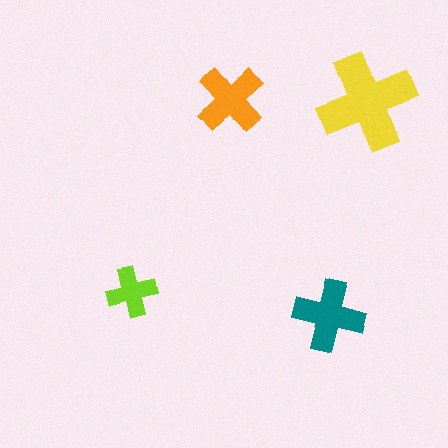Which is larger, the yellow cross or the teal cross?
The yellow one.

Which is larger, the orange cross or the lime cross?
The orange one.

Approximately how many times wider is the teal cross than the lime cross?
About 1.5 times wider.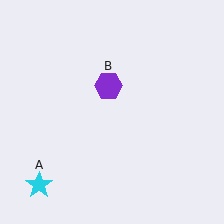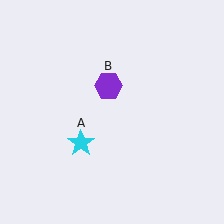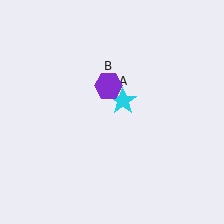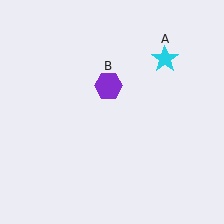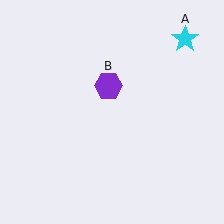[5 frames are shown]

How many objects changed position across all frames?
1 object changed position: cyan star (object A).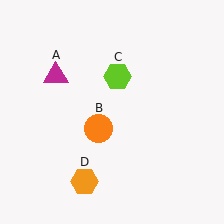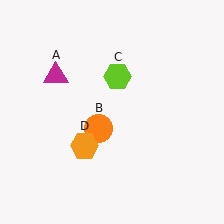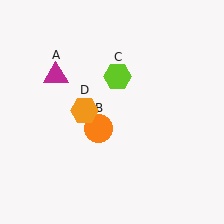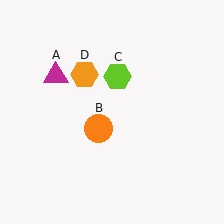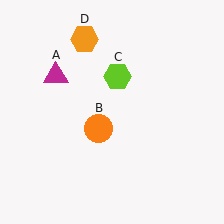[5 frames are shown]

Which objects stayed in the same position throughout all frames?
Magenta triangle (object A) and orange circle (object B) and lime hexagon (object C) remained stationary.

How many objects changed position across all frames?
1 object changed position: orange hexagon (object D).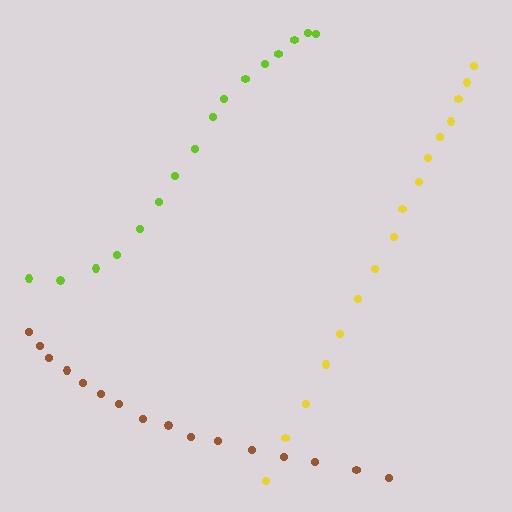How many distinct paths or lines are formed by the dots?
There are 3 distinct paths.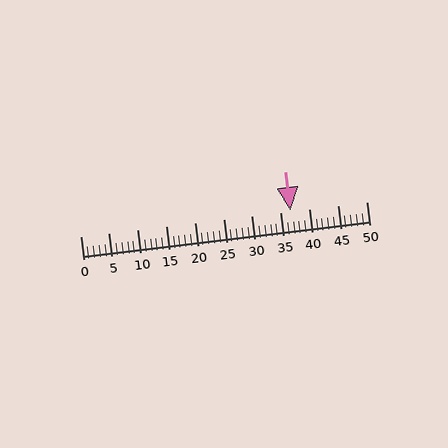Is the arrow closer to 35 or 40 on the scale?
The arrow is closer to 35.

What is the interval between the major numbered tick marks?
The major tick marks are spaced 5 units apart.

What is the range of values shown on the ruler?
The ruler shows values from 0 to 50.